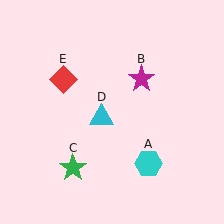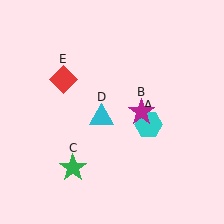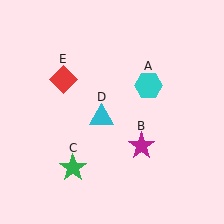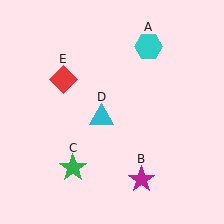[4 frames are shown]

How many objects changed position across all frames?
2 objects changed position: cyan hexagon (object A), magenta star (object B).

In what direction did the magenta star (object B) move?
The magenta star (object B) moved down.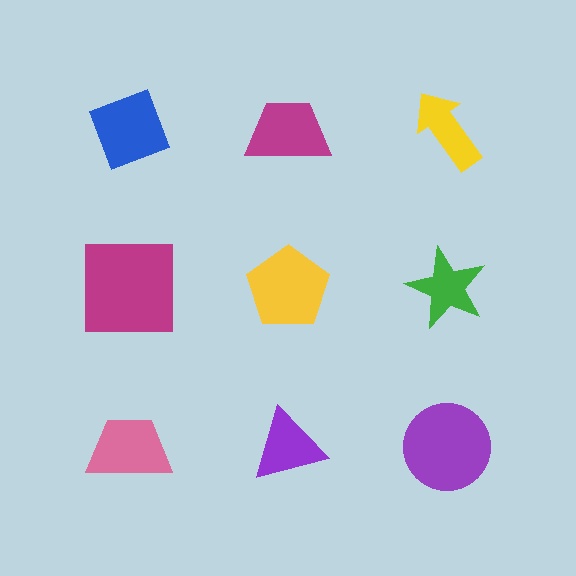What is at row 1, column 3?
A yellow arrow.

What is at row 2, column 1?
A magenta square.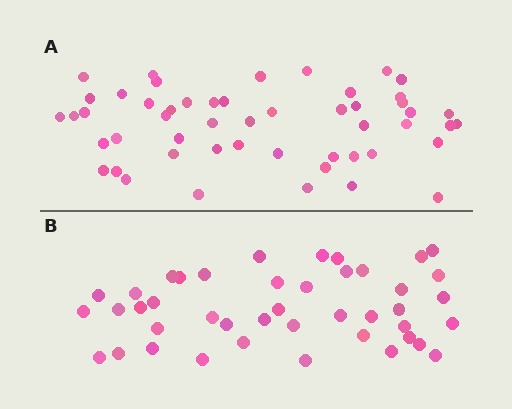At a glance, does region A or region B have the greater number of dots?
Region A (the top region) has more dots.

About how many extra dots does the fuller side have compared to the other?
Region A has roughly 8 or so more dots than region B.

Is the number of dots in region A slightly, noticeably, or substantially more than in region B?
Region A has only slightly more — the two regions are fairly close. The ratio is roughly 1.2 to 1.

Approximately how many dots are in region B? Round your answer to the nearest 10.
About 40 dots. (The exact count is 43, which rounds to 40.)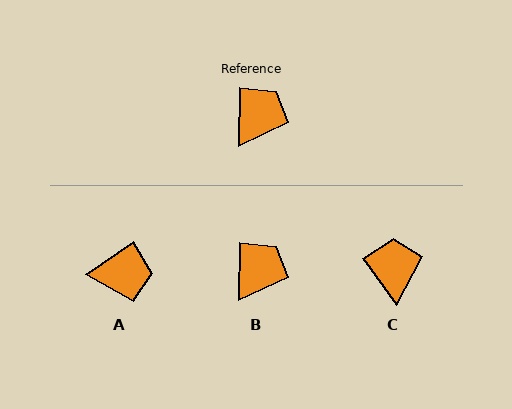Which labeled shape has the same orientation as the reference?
B.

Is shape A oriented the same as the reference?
No, it is off by about 55 degrees.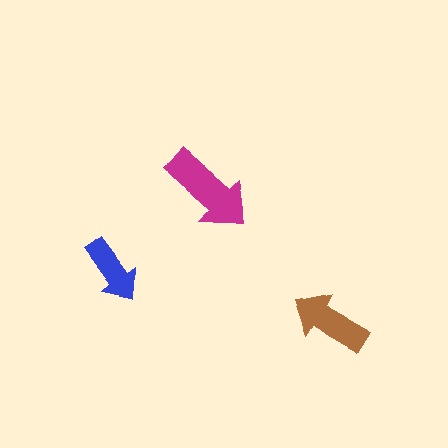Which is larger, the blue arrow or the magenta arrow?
The magenta one.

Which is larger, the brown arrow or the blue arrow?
The brown one.